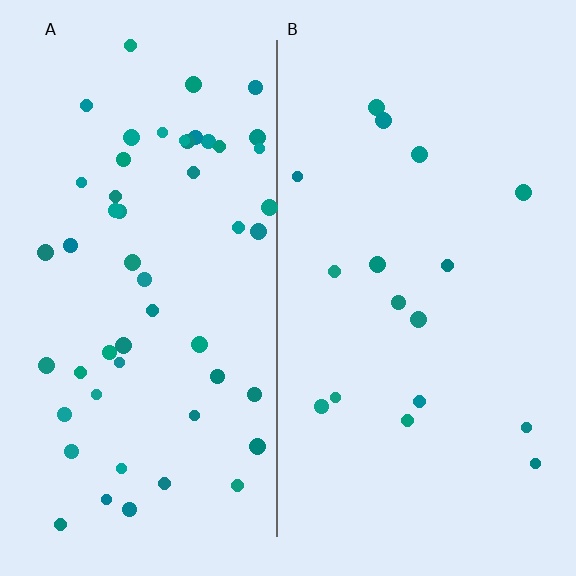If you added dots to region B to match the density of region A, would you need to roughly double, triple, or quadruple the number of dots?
Approximately triple.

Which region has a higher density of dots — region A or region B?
A (the left).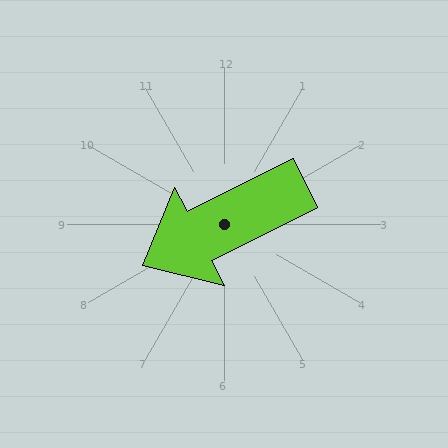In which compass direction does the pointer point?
Southwest.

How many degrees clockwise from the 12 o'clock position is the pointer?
Approximately 243 degrees.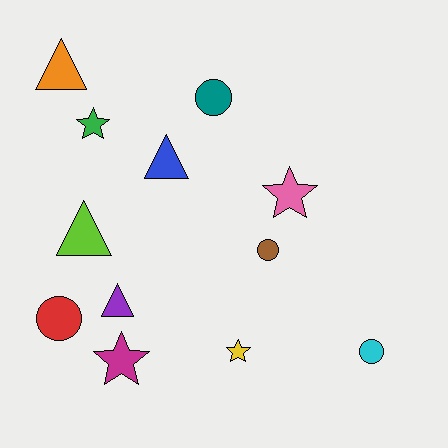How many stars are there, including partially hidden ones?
There are 4 stars.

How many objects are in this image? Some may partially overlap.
There are 12 objects.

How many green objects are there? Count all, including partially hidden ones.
There is 1 green object.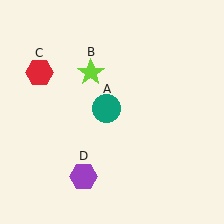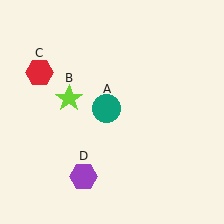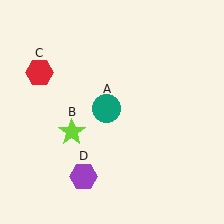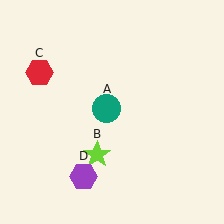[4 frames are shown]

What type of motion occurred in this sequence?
The lime star (object B) rotated counterclockwise around the center of the scene.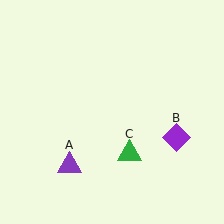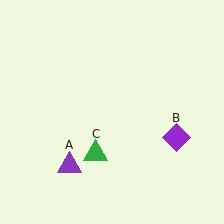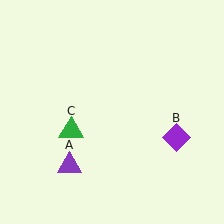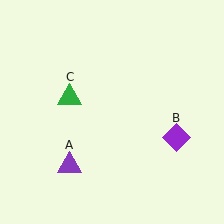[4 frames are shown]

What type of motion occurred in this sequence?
The green triangle (object C) rotated clockwise around the center of the scene.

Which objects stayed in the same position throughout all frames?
Purple triangle (object A) and purple diamond (object B) remained stationary.